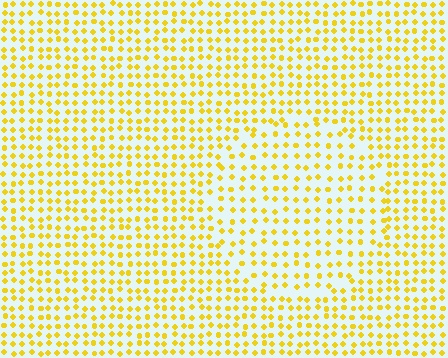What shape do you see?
I see a circle.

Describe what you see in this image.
The image contains small yellow elements arranged at two different densities. A circle-shaped region is visible where the elements are less densely packed than the surrounding area.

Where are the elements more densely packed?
The elements are more densely packed outside the circle boundary.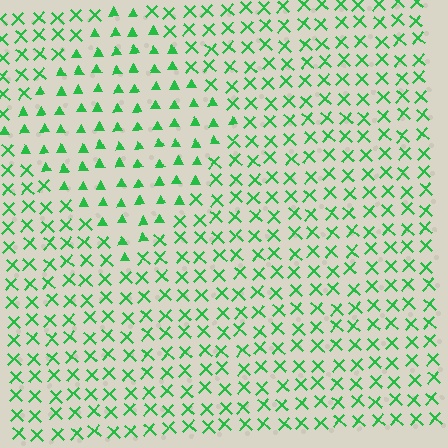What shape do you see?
I see a diamond.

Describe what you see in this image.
The image is filled with small green elements arranged in a uniform grid. A diamond-shaped region contains triangles, while the surrounding area contains X marks. The boundary is defined purely by the change in element shape.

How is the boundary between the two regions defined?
The boundary is defined by a change in element shape: triangles inside vs. X marks outside. All elements share the same color and spacing.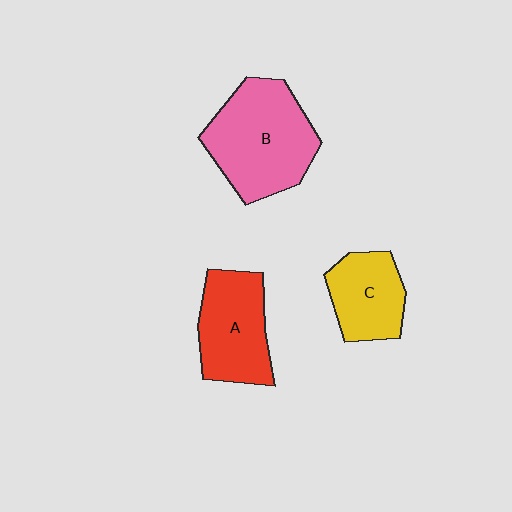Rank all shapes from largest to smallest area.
From largest to smallest: B (pink), A (red), C (yellow).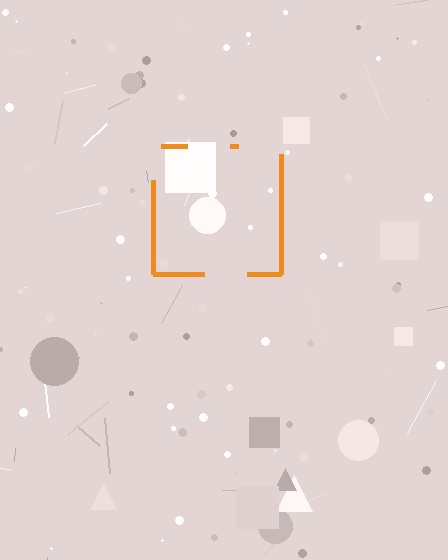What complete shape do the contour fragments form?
The contour fragments form a square.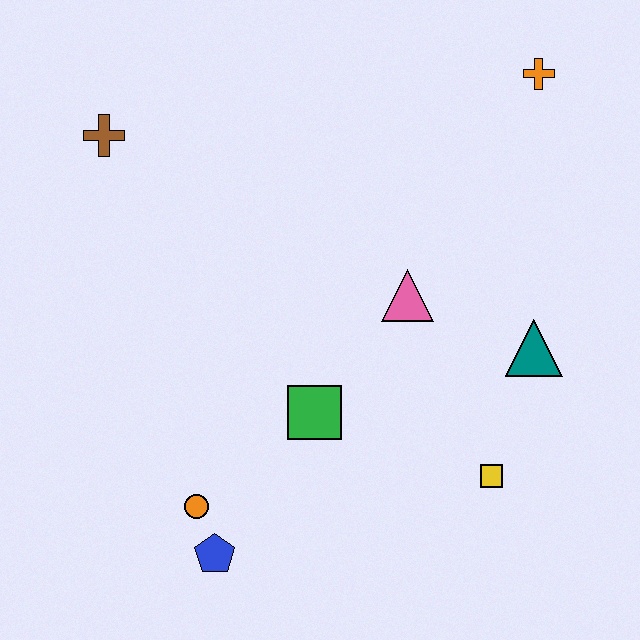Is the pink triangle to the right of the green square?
Yes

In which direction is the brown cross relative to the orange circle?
The brown cross is above the orange circle.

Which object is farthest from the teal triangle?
The brown cross is farthest from the teal triangle.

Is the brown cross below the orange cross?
Yes